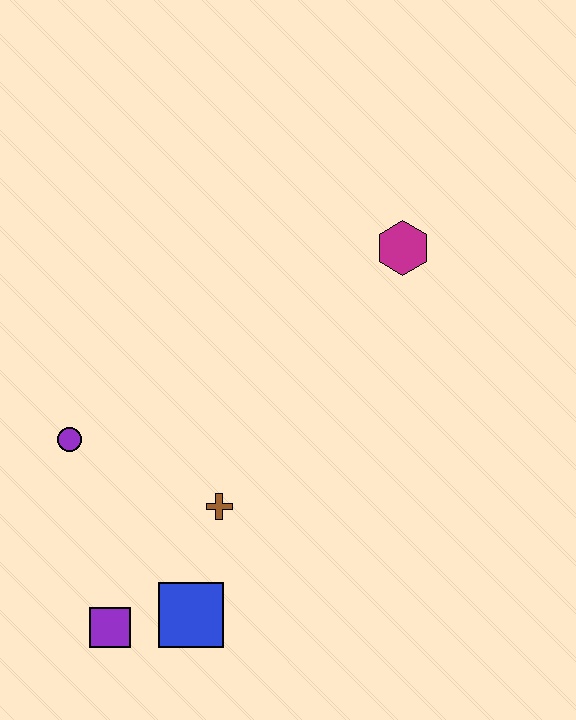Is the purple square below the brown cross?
Yes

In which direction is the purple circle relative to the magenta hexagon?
The purple circle is to the left of the magenta hexagon.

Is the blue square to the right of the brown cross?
No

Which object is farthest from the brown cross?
The magenta hexagon is farthest from the brown cross.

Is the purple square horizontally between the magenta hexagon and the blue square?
No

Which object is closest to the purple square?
The blue square is closest to the purple square.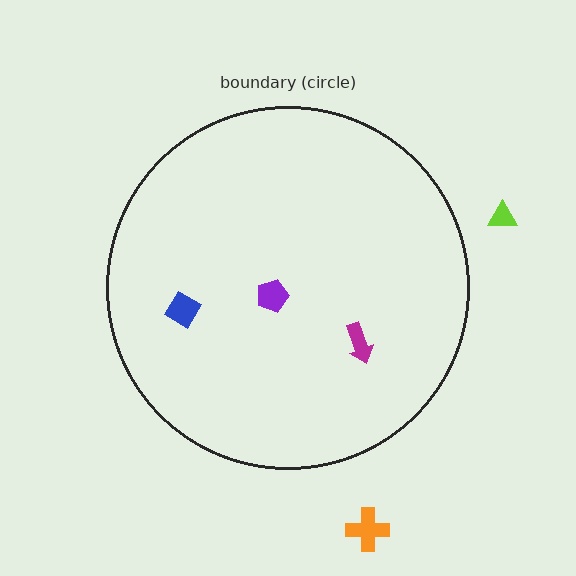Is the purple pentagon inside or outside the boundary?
Inside.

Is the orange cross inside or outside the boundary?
Outside.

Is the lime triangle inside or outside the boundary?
Outside.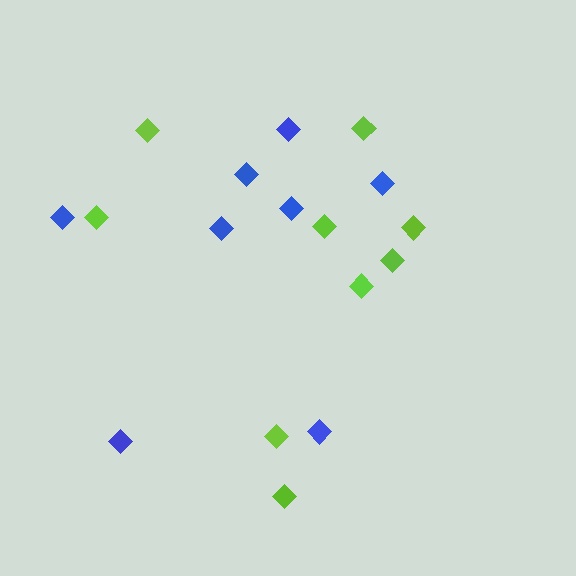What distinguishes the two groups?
There are 2 groups: one group of blue diamonds (8) and one group of lime diamonds (9).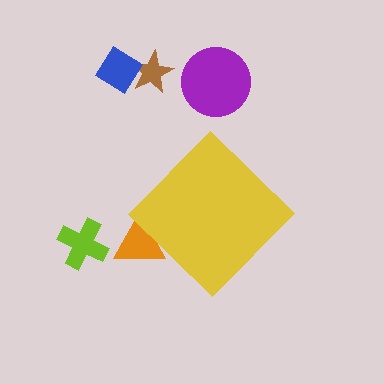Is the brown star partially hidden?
No, the brown star is fully visible.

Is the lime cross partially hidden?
No, the lime cross is fully visible.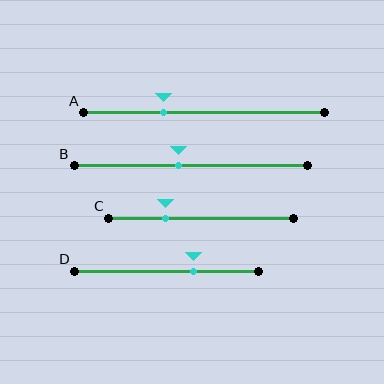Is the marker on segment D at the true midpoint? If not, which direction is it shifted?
No, the marker on segment D is shifted to the right by about 15% of the segment length.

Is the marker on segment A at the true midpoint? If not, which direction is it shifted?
No, the marker on segment A is shifted to the left by about 17% of the segment length.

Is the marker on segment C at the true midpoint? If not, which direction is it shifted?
No, the marker on segment C is shifted to the left by about 19% of the segment length.